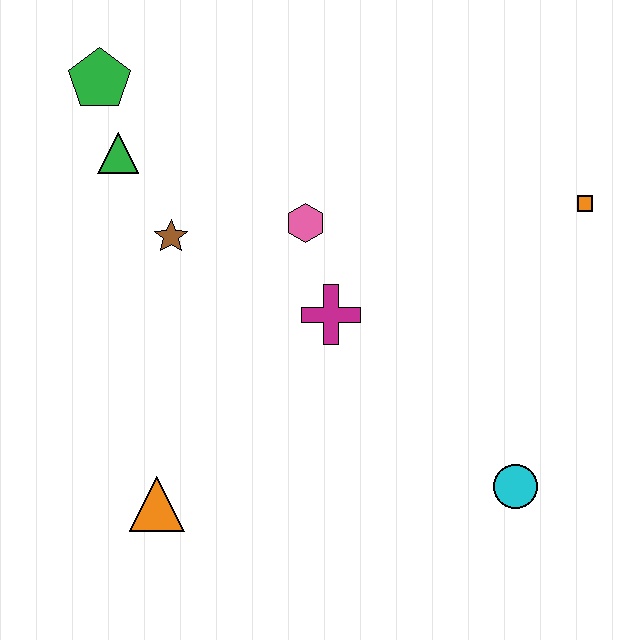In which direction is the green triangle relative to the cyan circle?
The green triangle is to the left of the cyan circle.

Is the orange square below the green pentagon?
Yes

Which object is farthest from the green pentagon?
The cyan circle is farthest from the green pentagon.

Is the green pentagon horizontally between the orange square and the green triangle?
No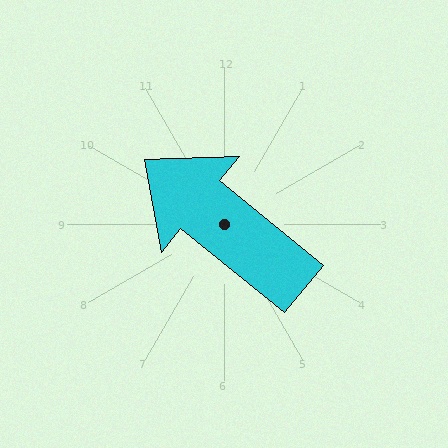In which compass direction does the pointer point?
Northwest.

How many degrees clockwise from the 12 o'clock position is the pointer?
Approximately 309 degrees.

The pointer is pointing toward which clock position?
Roughly 10 o'clock.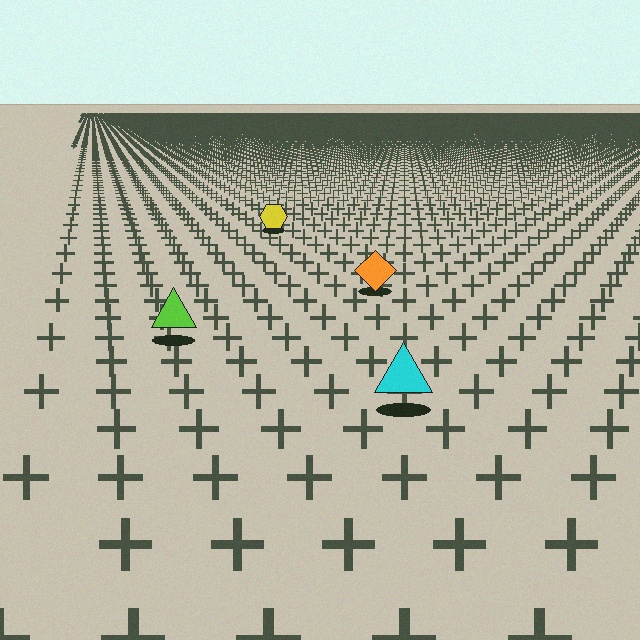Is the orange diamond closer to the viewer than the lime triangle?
No. The lime triangle is closer — you can tell from the texture gradient: the ground texture is coarser near it.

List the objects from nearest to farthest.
From nearest to farthest: the cyan triangle, the lime triangle, the orange diamond, the yellow hexagon.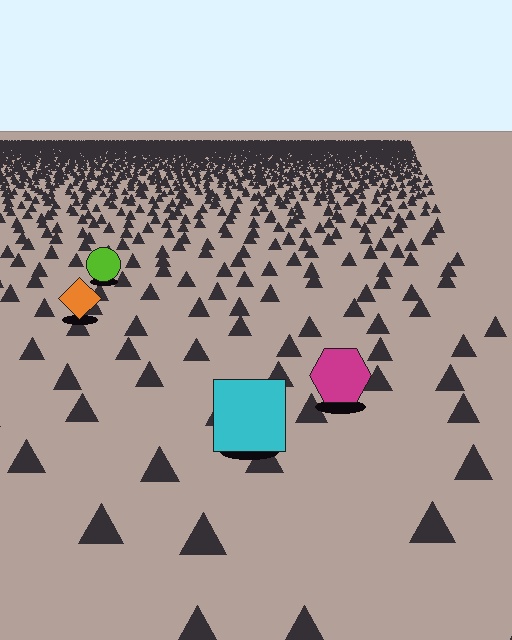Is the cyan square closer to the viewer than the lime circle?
Yes. The cyan square is closer — you can tell from the texture gradient: the ground texture is coarser near it.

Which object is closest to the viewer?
The cyan square is closest. The texture marks near it are larger and more spread out.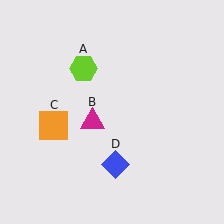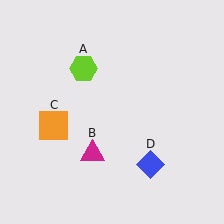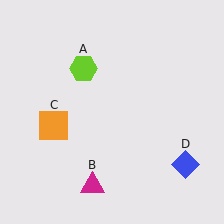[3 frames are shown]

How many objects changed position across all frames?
2 objects changed position: magenta triangle (object B), blue diamond (object D).